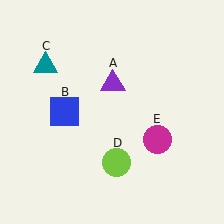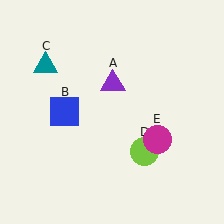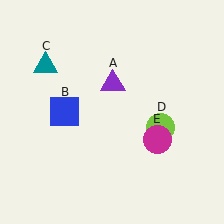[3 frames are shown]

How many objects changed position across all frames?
1 object changed position: lime circle (object D).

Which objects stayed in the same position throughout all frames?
Purple triangle (object A) and blue square (object B) and teal triangle (object C) and magenta circle (object E) remained stationary.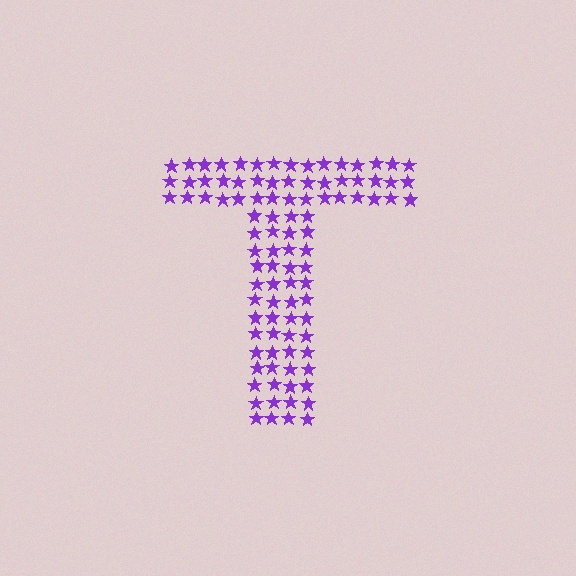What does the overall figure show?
The overall figure shows the letter T.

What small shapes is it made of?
It is made of small stars.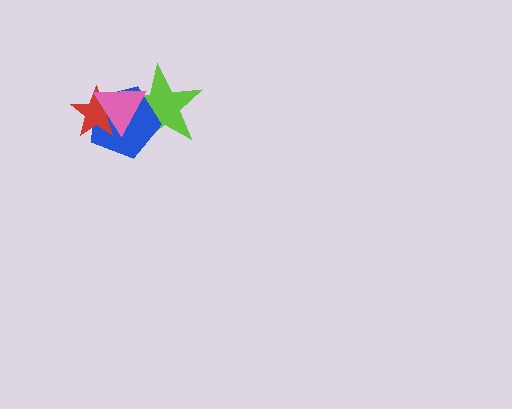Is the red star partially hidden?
Yes, it is partially covered by another shape.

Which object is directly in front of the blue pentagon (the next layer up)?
The red star is directly in front of the blue pentagon.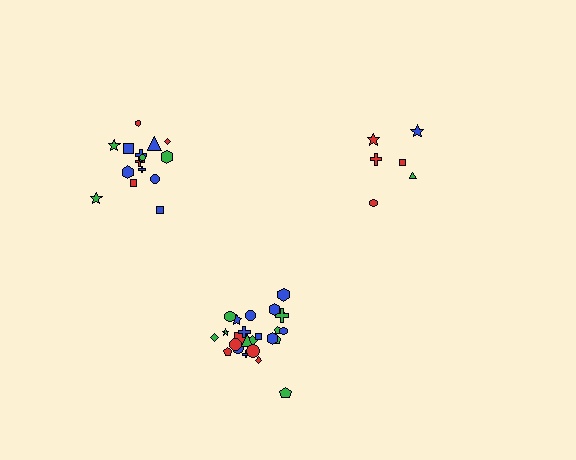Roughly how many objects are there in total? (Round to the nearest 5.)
Roughly 45 objects in total.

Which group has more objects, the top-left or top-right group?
The top-left group.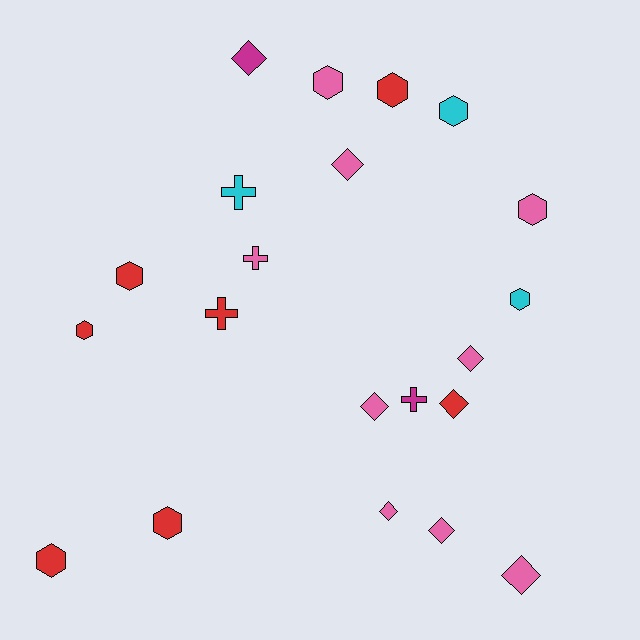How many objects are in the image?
There are 21 objects.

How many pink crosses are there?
There is 1 pink cross.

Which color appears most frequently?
Pink, with 9 objects.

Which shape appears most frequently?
Hexagon, with 9 objects.